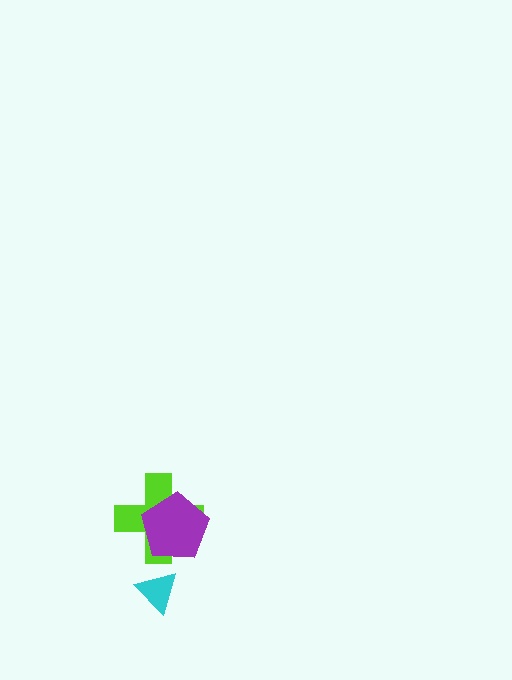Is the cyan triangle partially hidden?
No, no other shape covers it.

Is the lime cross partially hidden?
Yes, it is partially covered by another shape.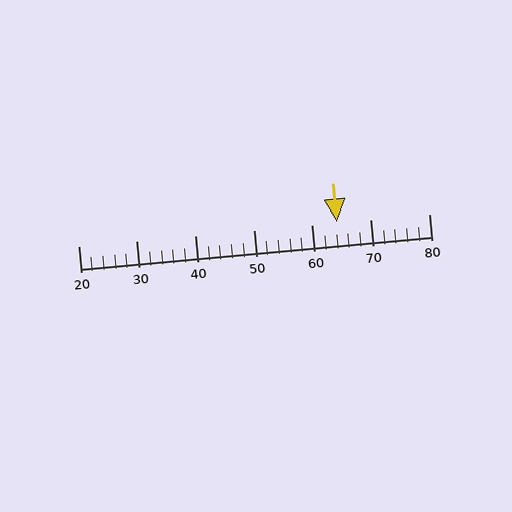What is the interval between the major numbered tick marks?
The major tick marks are spaced 10 units apart.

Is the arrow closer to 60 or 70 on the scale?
The arrow is closer to 60.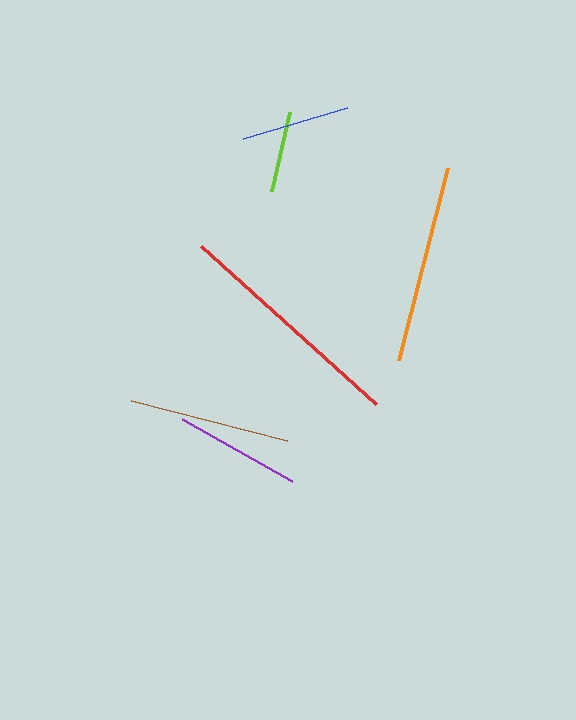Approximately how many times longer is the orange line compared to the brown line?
The orange line is approximately 1.2 times the length of the brown line.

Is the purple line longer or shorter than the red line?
The red line is longer than the purple line.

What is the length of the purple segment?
The purple segment is approximately 127 pixels long.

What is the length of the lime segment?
The lime segment is approximately 81 pixels long.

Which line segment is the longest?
The red line is the longest at approximately 235 pixels.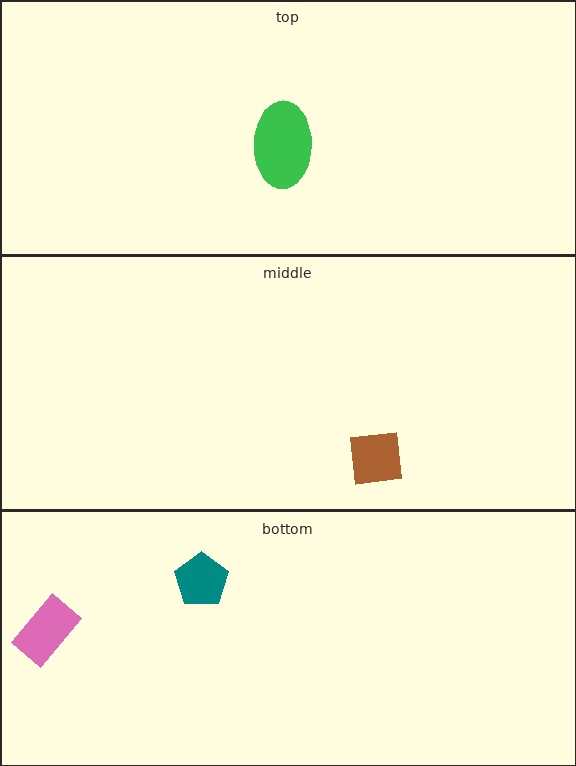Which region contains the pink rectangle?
The bottom region.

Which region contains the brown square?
The middle region.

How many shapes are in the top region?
1.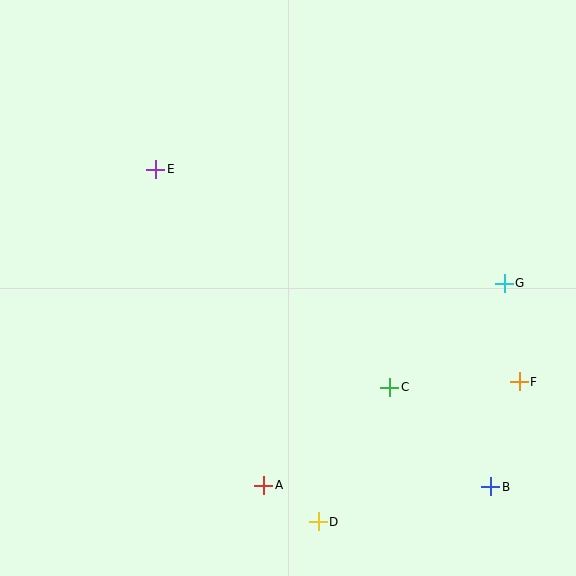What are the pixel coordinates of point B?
Point B is at (491, 487).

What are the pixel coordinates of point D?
Point D is at (318, 522).